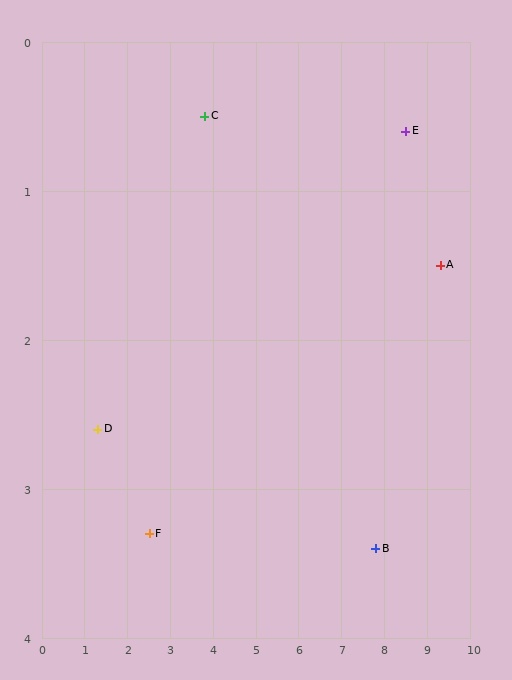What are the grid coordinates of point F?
Point F is at approximately (2.5, 3.3).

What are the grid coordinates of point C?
Point C is at approximately (3.8, 0.5).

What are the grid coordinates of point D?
Point D is at approximately (1.3, 2.6).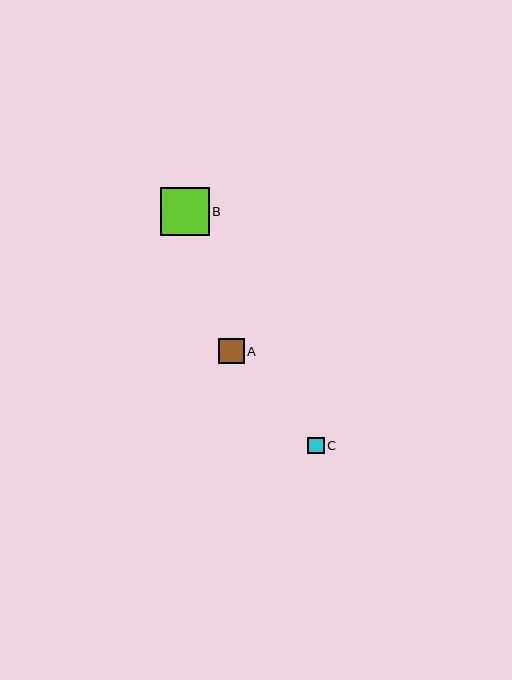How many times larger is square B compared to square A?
Square B is approximately 1.9 times the size of square A.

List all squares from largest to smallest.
From largest to smallest: B, A, C.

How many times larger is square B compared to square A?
Square B is approximately 1.9 times the size of square A.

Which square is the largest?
Square B is the largest with a size of approximately 48 pixels.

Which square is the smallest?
Square C is the smallest with a size of approximately 16 pixels.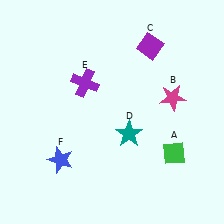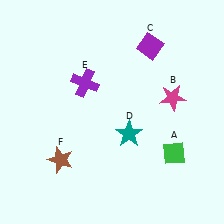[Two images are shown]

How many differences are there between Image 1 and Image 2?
There is 1 difference between the two images.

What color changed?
The star (F) changed from blue in Image 1 to brown in Image 2.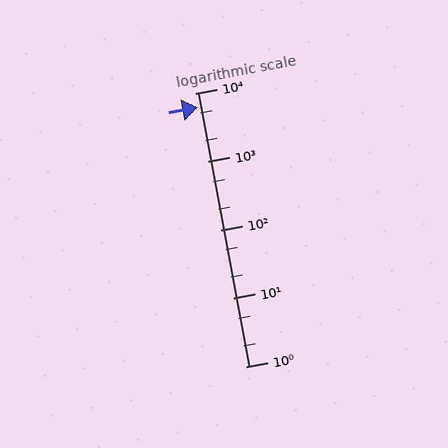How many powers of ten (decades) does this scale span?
The scale spans 4 decades, from 1 to 10000.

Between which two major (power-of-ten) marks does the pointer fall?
The pointer is between 1000 and 10000.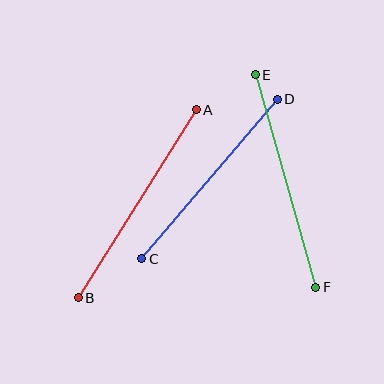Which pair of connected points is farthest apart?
Points A and B are farthest apart.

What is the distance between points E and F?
The distance is approximately 221 pixels.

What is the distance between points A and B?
The distance is approximately 222 pixels.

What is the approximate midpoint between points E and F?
The midpoint is at approximately (285, 181) pixels.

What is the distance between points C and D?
The distance is approximately 209 pixels.